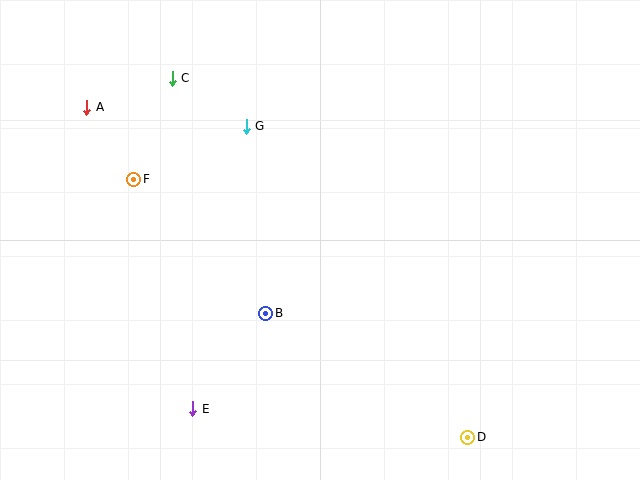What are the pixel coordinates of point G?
Point G is at (246, 126).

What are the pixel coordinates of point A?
Point A is at (87, 107).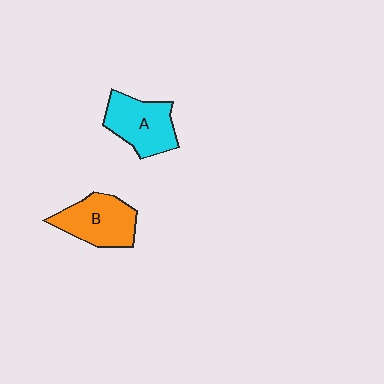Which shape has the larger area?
Shape B (orange).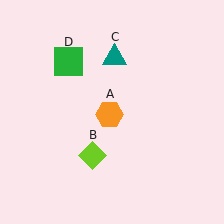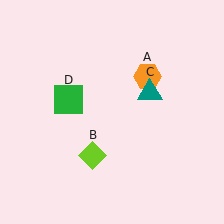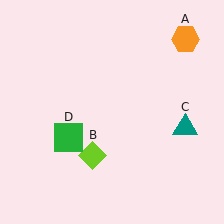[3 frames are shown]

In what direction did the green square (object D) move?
The green square (object D) moved down.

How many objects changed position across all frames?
3 objects changed position: orange hexagon (object A), teal triangle (object C), green square (object D).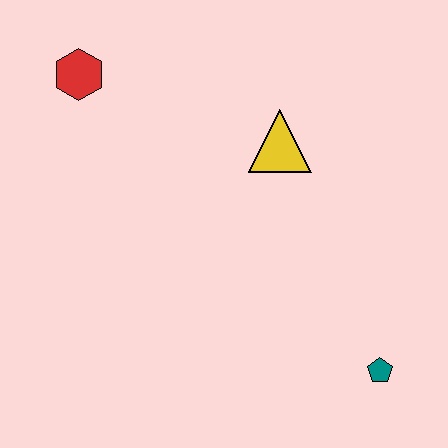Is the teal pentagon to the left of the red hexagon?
No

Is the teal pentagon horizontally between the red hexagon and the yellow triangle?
No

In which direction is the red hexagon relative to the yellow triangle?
The red hexagon is to the left of the yellow triangle.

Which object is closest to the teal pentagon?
The yellow triangle is closest to the teal pentagon.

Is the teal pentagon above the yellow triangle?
No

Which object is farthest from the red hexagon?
The teal pentagon is farthest from the red hexagon.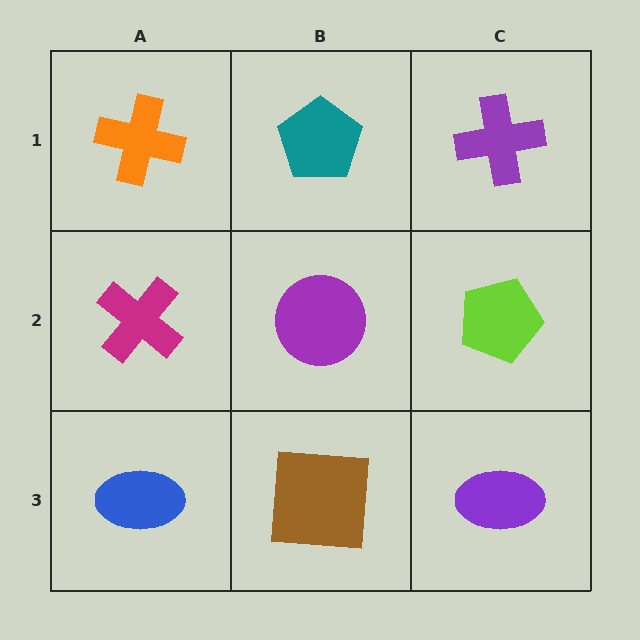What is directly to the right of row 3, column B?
A purple ellipse.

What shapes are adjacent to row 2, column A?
An orange cross (row 1, column A), a blue ellipse (row 3, column A), a purple circle (row 2, column B).